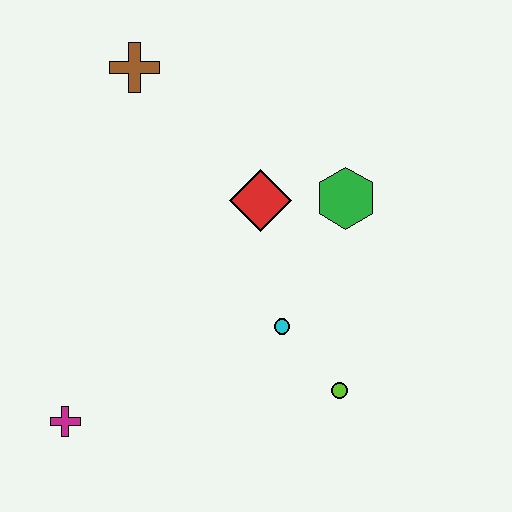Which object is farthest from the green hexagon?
The magenta cross is farthest from the green hexagon.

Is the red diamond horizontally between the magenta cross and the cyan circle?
Yes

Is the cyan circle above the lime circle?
Yes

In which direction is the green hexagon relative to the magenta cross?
The green hexagon is to the right of the magenta cross.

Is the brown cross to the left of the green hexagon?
Yes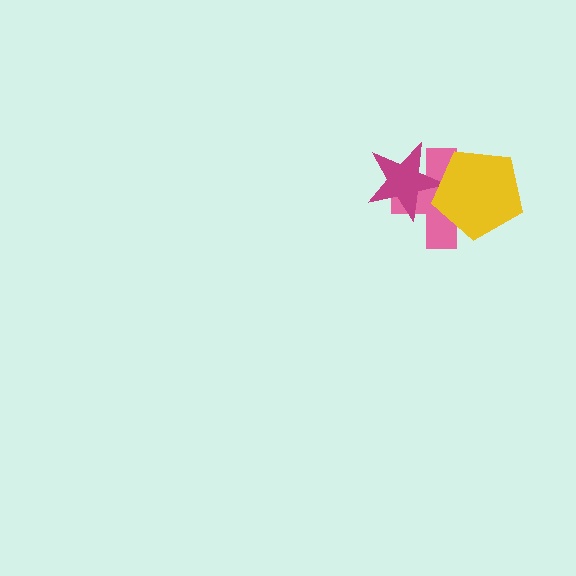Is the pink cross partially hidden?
Yes, it is partially covered by another shape.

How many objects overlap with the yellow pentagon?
2 objects overlap with the yellow pentagon.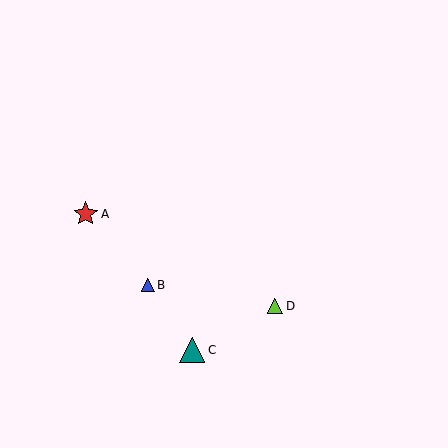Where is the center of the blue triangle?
The center of the blue triangle is at (148, 285).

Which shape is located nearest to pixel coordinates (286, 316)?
The lime triangle (labeled D) at (275, 306) is nearest to that location.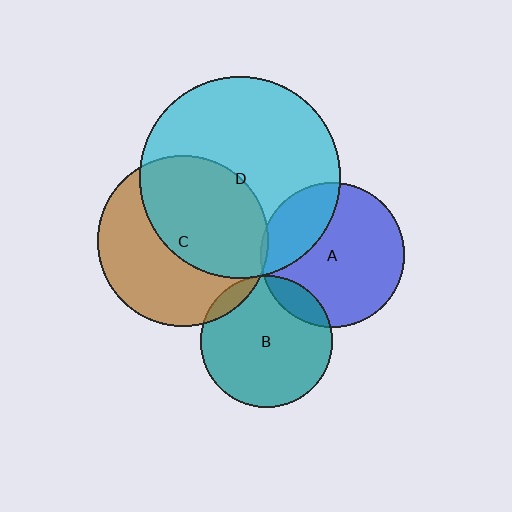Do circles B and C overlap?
Yes.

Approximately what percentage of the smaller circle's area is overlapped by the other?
Approximately 10%.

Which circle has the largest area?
Circle D (cyan).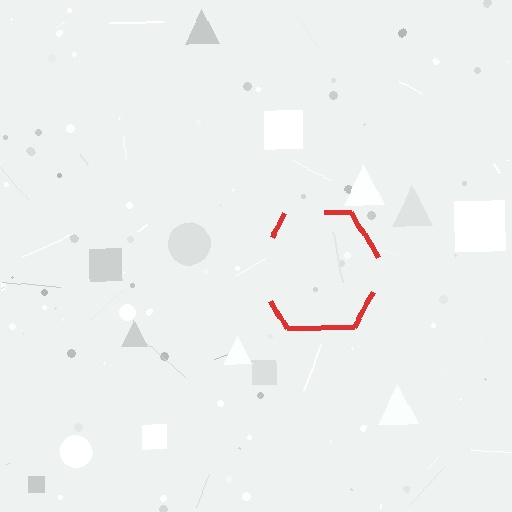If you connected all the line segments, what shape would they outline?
They would outline a hexagon.